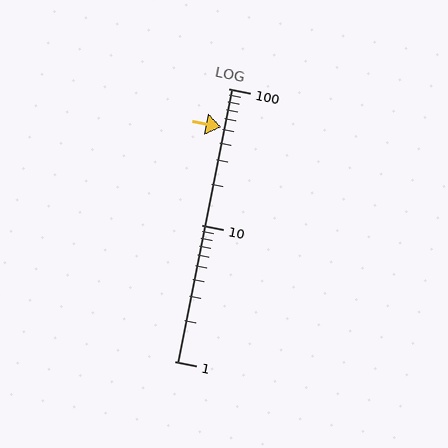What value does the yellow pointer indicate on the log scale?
The pointer indicates approximately 52.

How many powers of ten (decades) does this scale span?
The scale spans 2 decades, from 1 to 100.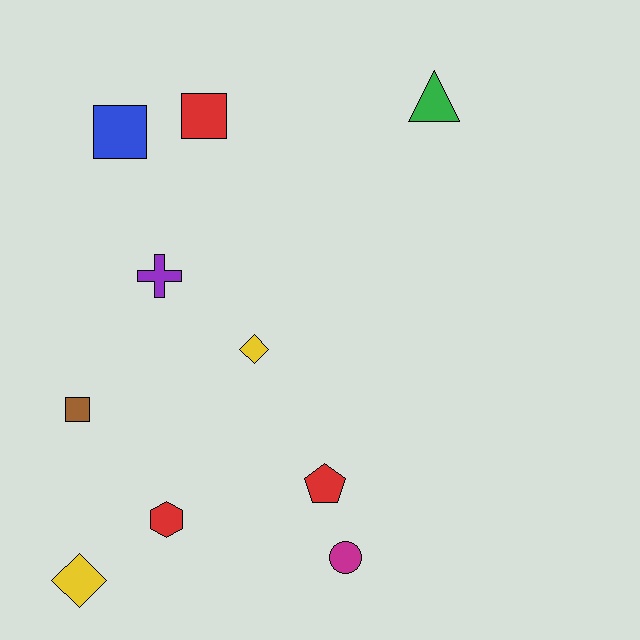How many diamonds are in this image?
There are 2 diamonds.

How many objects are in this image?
There are 10 objects.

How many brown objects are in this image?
There is 1 brown object.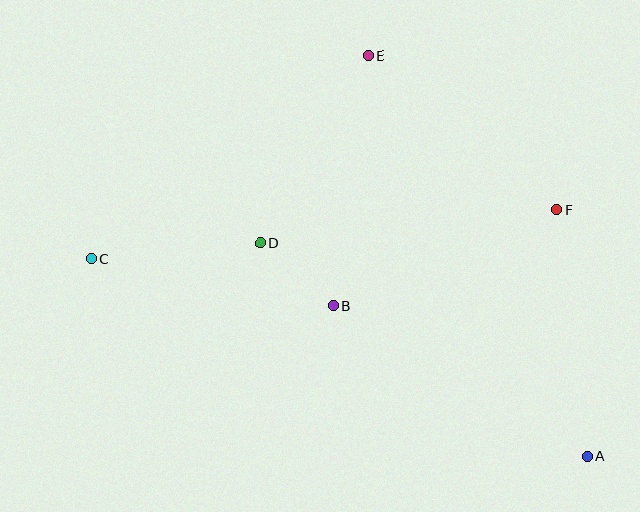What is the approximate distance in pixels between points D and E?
The distance between D and E is approximately 217 pixels.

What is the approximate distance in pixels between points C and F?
The distance between C and F is approximately 467 pixels.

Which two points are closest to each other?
Points B and D are closest to each other.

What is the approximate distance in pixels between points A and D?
The distance between A and D is approximately 390 pixels.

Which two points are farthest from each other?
Points A and C are farthest from each other.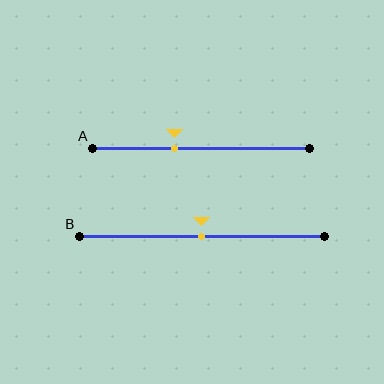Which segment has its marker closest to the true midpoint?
Segment B has its marker closest to the true midpoint.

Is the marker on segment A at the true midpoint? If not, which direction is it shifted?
No, the marker on segment A is shifted to the left by about 12% of the segment length.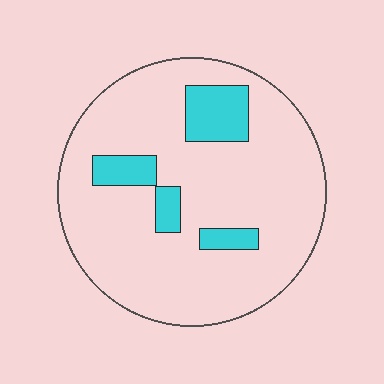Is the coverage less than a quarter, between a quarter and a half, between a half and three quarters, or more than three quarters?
Less than a quarter.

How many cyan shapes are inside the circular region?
4.